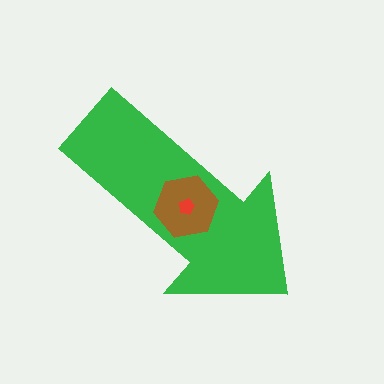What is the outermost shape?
The green arrow.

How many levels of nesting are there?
3.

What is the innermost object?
The red pentagon.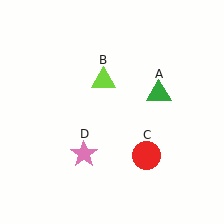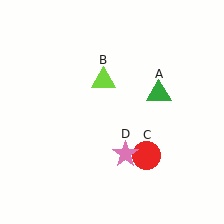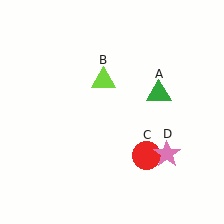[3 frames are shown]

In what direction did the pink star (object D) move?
The pink star (object D) moved right.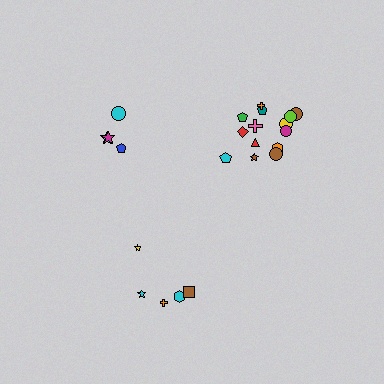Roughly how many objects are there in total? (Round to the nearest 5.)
Roughly 25 objects in total.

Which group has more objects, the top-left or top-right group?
The top-right group.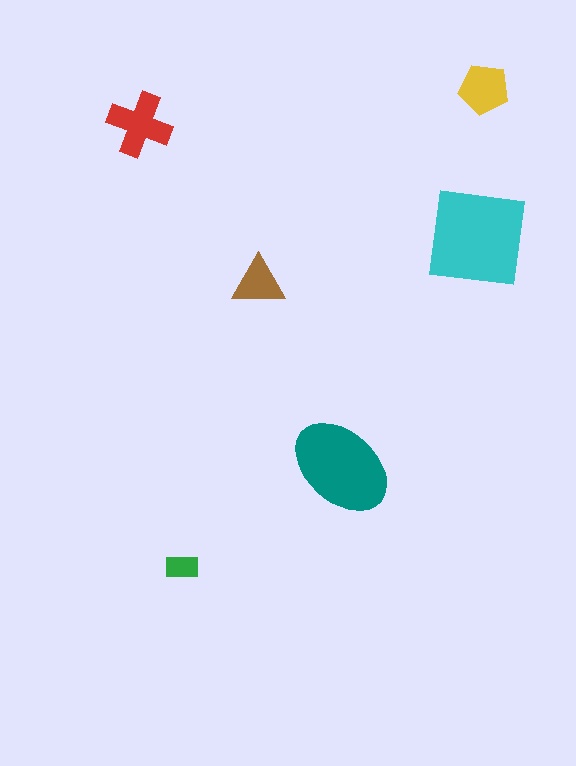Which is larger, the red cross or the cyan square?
The cyan square.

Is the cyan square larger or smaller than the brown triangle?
Larger.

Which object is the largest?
The cyan square.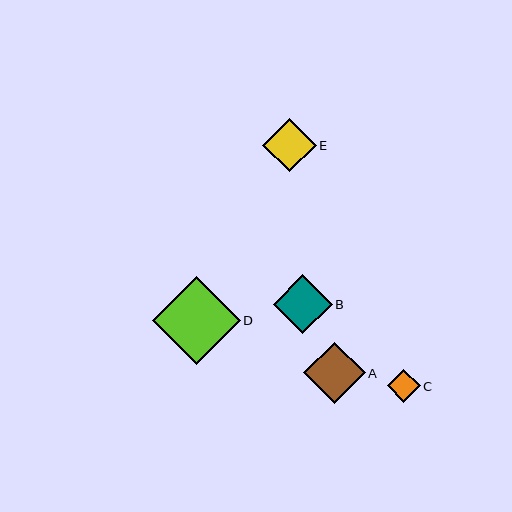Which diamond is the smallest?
Diamond C is the smallest with a size of approximately 32 pixels.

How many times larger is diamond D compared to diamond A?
Diamond D is approximately 1.4 times the size of diamond A.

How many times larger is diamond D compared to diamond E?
Diamond D is approximately 1.6 times the size of diamond E.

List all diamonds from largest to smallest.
From largest to smallest: D, A, B, E, C.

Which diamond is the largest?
Diamond D is the largest with a size of approximately 88 pixels.